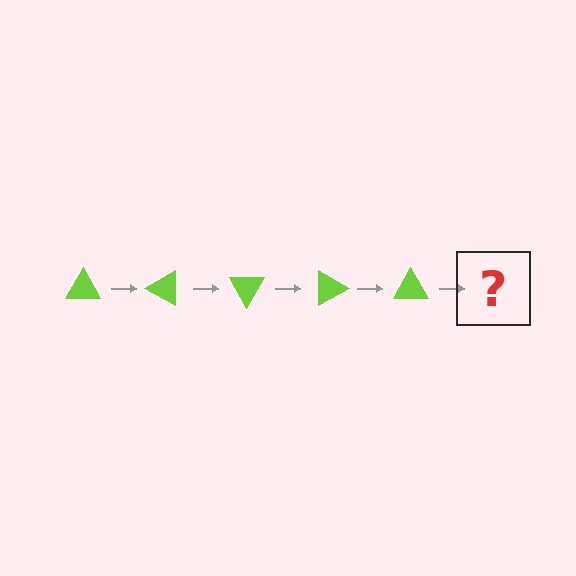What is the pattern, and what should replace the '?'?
The pattern is that the triangle rotates 30 degrees each step. The '?' should be a lime triangle rotated 150 degrees.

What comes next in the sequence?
The next element should be a lime triangle rotated 150 degrees.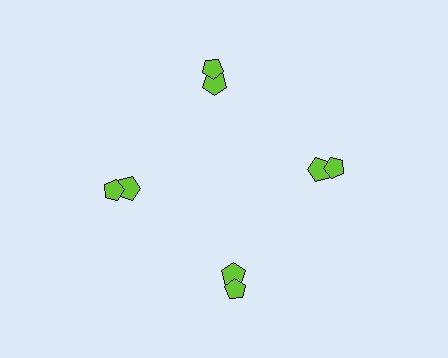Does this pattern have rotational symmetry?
Yes, this pattern has 4-fold rotational symmetry. It looks the same after rotating 90 degrees around the center.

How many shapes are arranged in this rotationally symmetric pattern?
There are 8 shapes, arranged in 4 groups of 2.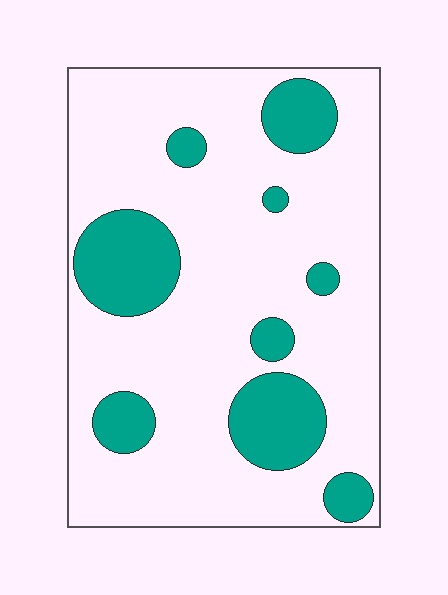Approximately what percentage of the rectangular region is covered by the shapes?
Approximately 20%.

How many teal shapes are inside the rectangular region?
9.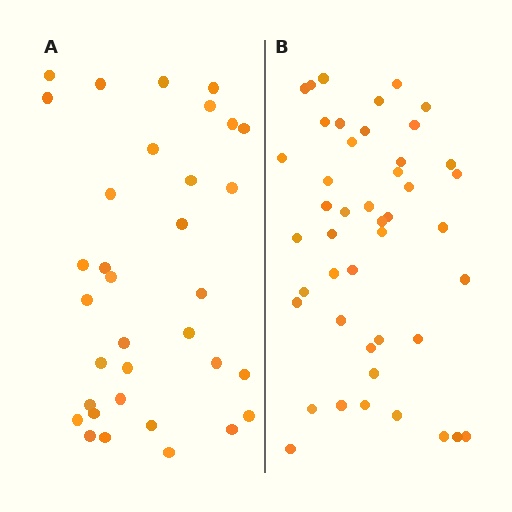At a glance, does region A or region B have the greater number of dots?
Region B (the right region) has more dots.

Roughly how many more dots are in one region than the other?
Region B has roughly 12 or so more dots than region A.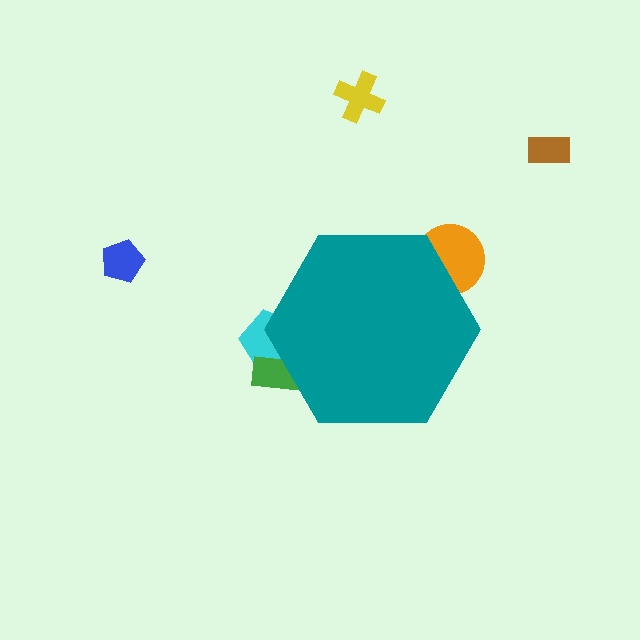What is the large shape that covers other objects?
A teal hexagon.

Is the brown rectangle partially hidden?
No, the brown rectangle is fully visible.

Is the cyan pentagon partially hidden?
Yes, the cyan pentagon is partially hidden behind the teal hexagon.